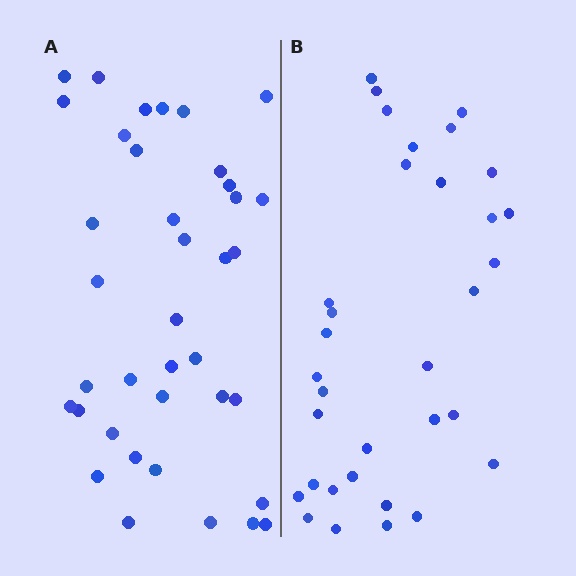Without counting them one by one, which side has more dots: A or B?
Region A (the left region) has more dots.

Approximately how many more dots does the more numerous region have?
Region A has about 5 more dots than region B.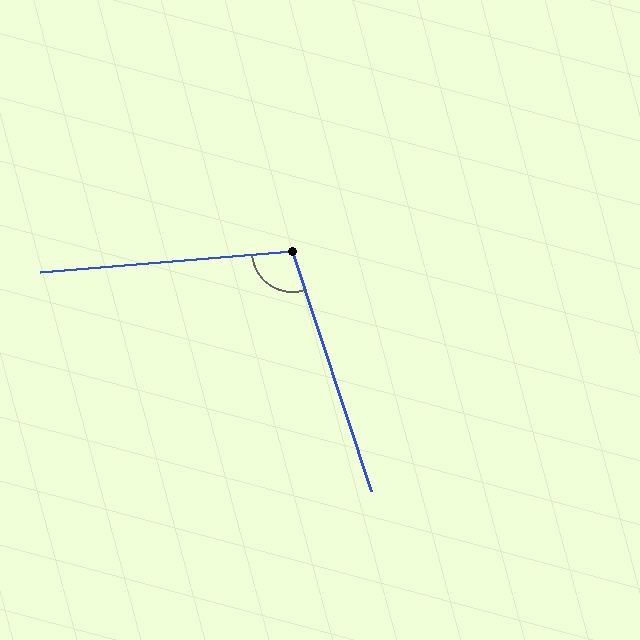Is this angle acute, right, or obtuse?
It is obtuse.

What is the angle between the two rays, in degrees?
Approximately 103 degrees.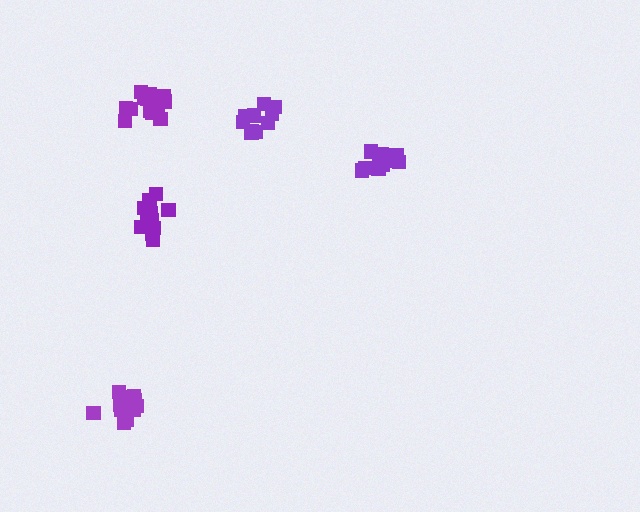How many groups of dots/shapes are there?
There are 5 groups.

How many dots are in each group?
Group 1: 14 dots, Group 2: 13 dots, Group 3: 12 dots, Group 4: 13 dots, Group 5: 10 dots (62 total).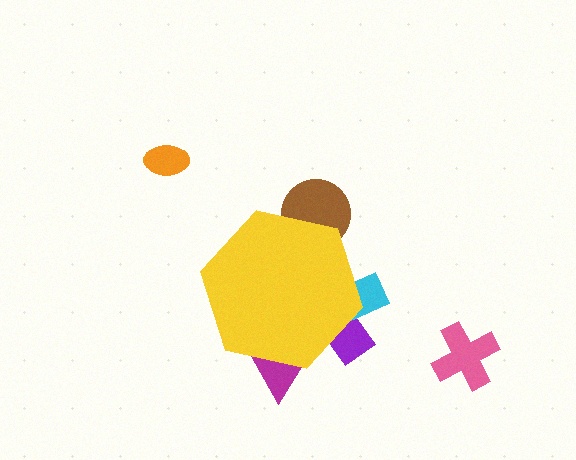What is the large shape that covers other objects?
A yellow hexagon.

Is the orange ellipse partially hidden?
No, the orange ellipse is fully visible.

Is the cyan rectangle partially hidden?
Yes, the cyan rectangle is partially hidden behind the yellow hexagon.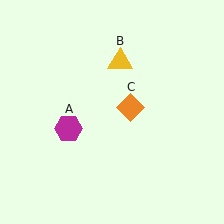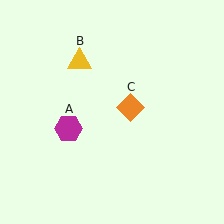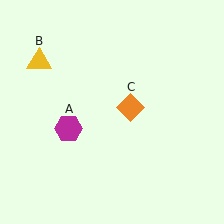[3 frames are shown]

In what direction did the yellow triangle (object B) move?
The yellow triangle (object B) moved left.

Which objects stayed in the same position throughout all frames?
Magenta hexagon (object A) and orange diamond (object C) remained stationary.